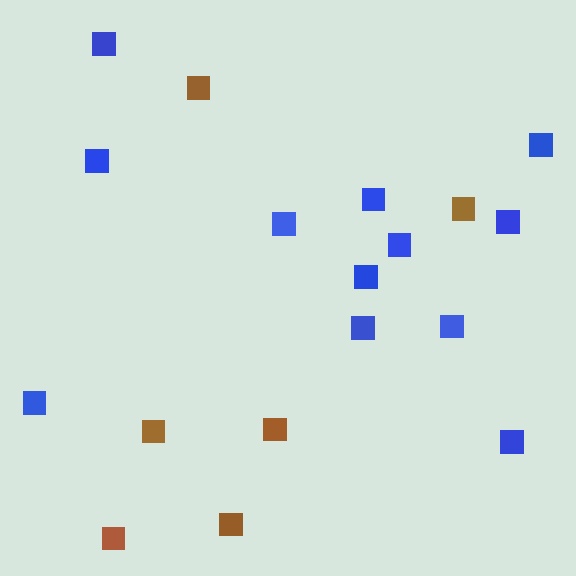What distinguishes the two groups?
There are 2 groups: one group of brown squares (6) and one group of blue squares (12).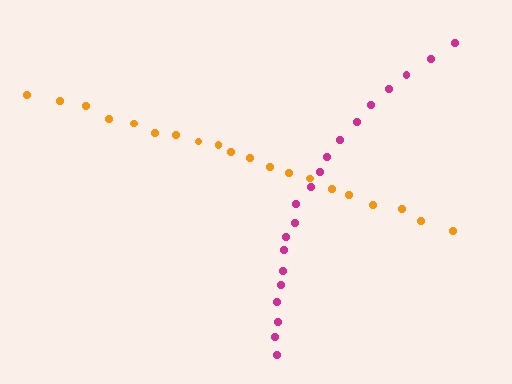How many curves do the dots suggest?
There are 2 distinct paths.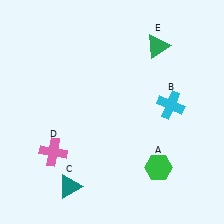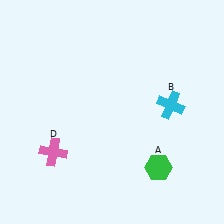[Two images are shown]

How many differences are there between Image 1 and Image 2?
There are 2 differences between the two images.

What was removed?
The green triangle (E), the teal triangle (C) were removed in Image 2.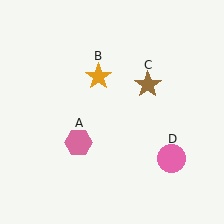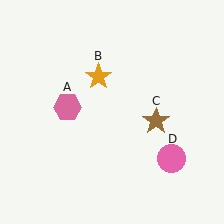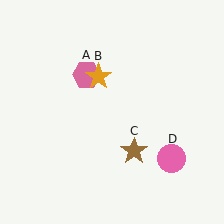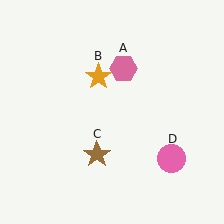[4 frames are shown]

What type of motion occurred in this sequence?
The pink hexagon (object A), brown star (object C) rotated clockwise around the center of the scene.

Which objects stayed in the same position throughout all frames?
Orange star (object B) and pink circle (object D) remained stationary.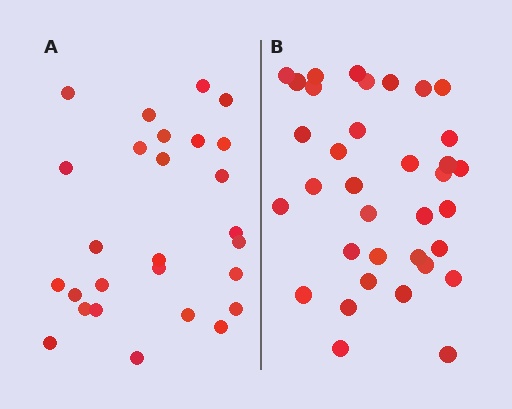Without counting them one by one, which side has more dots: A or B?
Region B (the right region) has more dots.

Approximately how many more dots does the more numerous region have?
Region B has roughly 8 or so more dots than region A.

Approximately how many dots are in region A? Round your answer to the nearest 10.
About 30 dots. (The exact count is 27, which rounds to 30.)